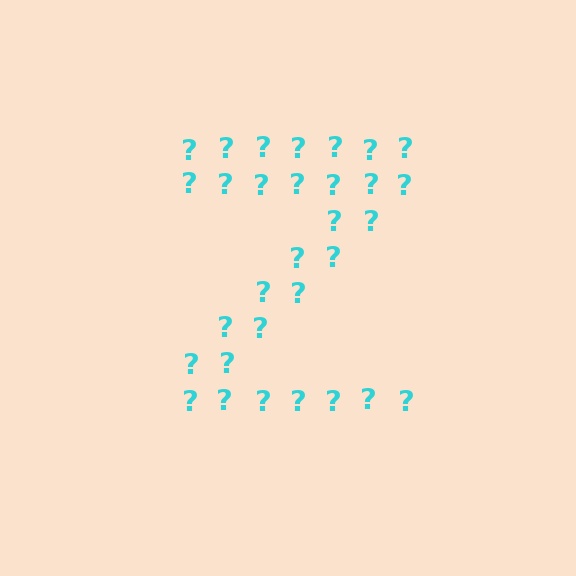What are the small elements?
The small elements are question marks.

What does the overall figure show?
The overall figure shows the letter Z.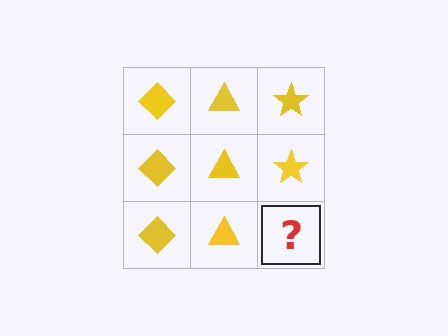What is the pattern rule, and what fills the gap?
The rule is that each column has a consistent shape. The gap should be filled with a yellow star.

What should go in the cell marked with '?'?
The missing cell should contain a yellow star.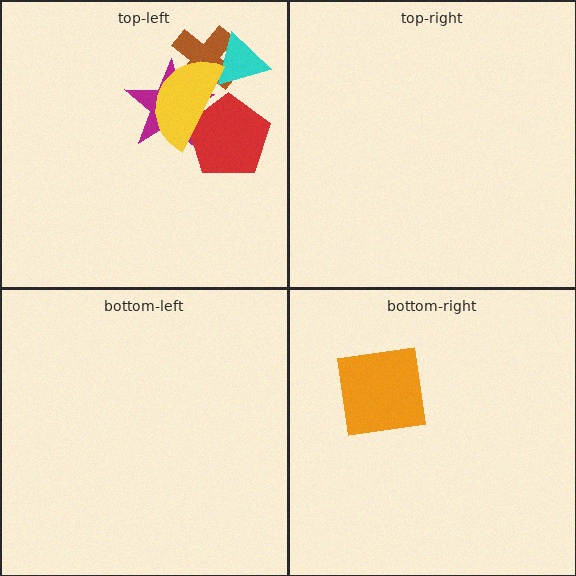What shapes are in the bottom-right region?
The orange square.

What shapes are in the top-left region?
The magenta star, the brown cross, the cyan triangle, the red pentagon, the yellow semicircle.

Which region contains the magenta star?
The top-left region.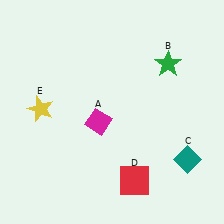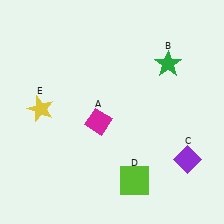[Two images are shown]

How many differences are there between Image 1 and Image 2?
There are 2 differences between the two images.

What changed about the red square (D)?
In Image 1, D is red. In Image 2, it changed to lime.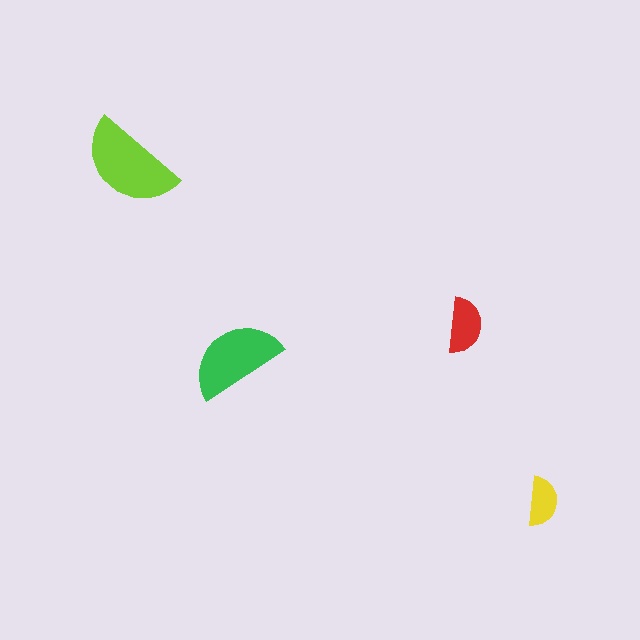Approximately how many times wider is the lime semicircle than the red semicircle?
About 2 times wider.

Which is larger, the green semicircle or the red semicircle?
The green one.